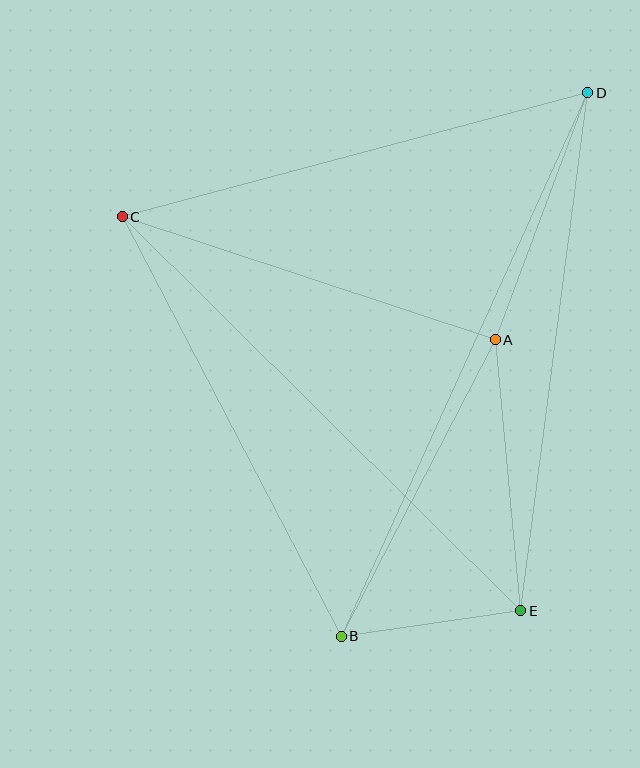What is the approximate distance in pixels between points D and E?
The distance between D and E is approximately 523 pixels.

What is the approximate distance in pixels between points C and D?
The distance between C and D is approximately 482 pixels.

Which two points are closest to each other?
Points B and E are closest to each other.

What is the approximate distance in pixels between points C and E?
The distance between C and E is approximately 561 pixels.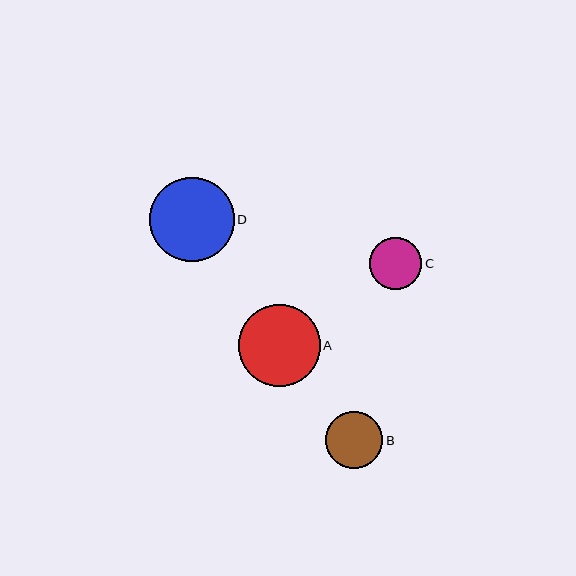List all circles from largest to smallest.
From largest to smallest: D, A, B, C.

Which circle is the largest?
Circle D is the largest with a size of approximately 85 pixels.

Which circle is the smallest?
Circle C is the smallest with a size of approximately 53 pixels.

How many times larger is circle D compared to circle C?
Circle D is approximately 1.6 times the size of circle C.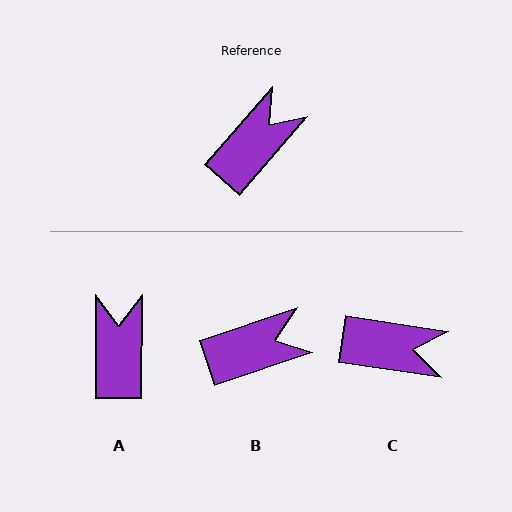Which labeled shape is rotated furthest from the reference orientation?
C, about 57 degrees away.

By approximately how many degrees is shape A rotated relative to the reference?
Approximately 41 degrees counter-clockwise.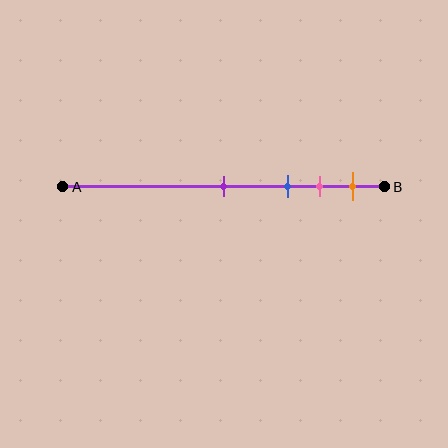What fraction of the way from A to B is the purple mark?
The purple mark is approximately 50% (0.5) of the way from A to B.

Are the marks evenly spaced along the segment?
No, the marks are not evenly spaced.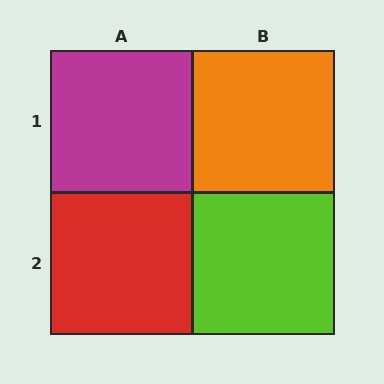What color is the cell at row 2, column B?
Lime.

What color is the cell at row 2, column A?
Red.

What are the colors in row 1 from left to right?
Magenta, orange.